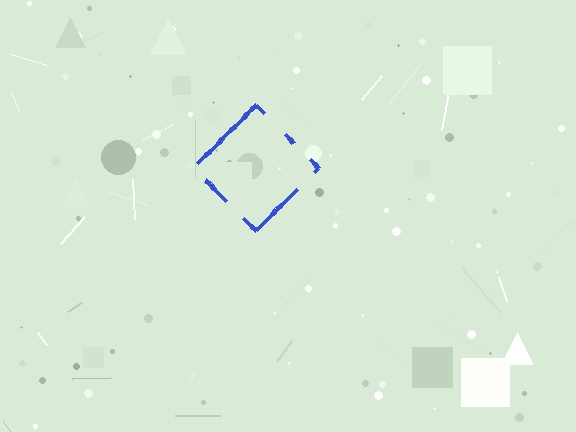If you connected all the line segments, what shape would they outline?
They would outline a diamond.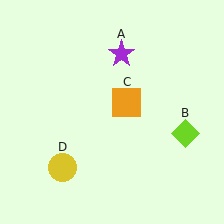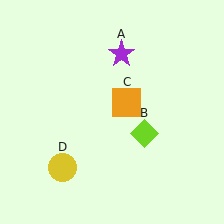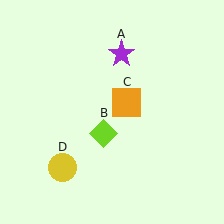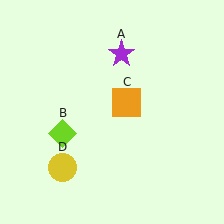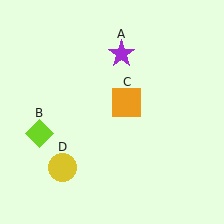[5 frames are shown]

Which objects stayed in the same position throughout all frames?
Purple star (object A) and orange square (object C) and yellow circle (object D) remained stationary.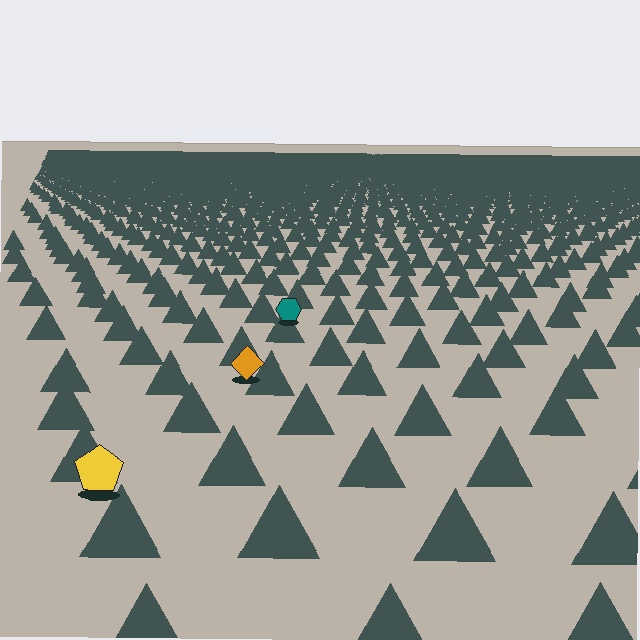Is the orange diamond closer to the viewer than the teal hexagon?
Yes. The orange diamond is closer — you can tell from the texture gradient: the ground texture is coarser near it.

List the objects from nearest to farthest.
From nearest to farthest: the yellow pentagon, the orange diamond, the teal hexagon.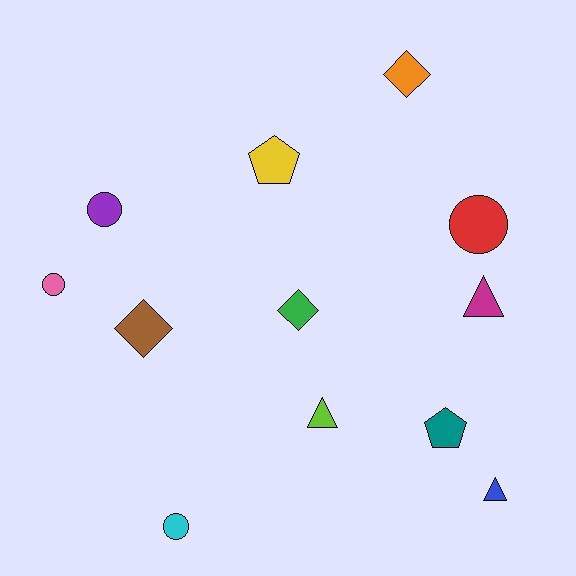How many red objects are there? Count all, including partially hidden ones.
There is 1 red object.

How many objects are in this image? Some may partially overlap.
There are 12 objects.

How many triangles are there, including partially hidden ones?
There are 3 triangles.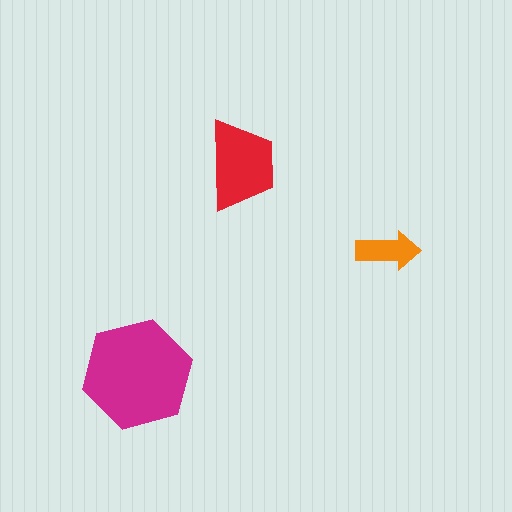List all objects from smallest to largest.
The orange arrow, the red trapezoid, the magenta hexagon.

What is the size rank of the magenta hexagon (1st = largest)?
1st.